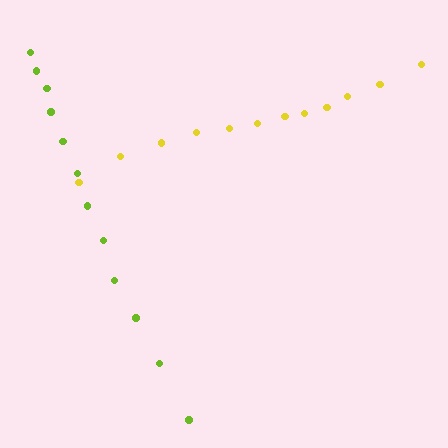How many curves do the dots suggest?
There are 2 distinct paths.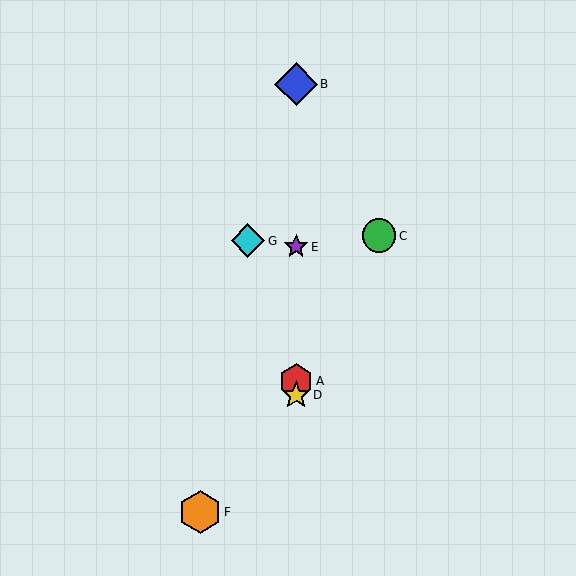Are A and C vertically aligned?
No, A is at x≈296 and C is at x≈379.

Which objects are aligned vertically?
Objects A, B, D, E are aligned vertically.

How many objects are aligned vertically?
4 objects (A, B, D, E) are aligned vertically.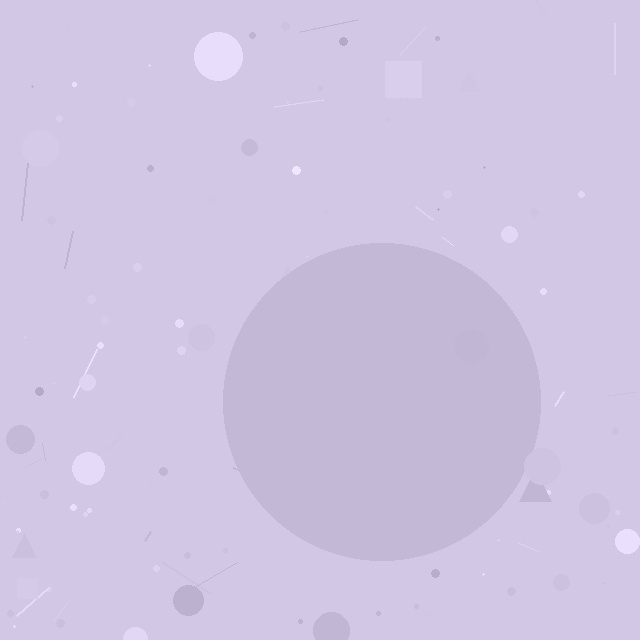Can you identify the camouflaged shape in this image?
The camouflaged shape is a circle.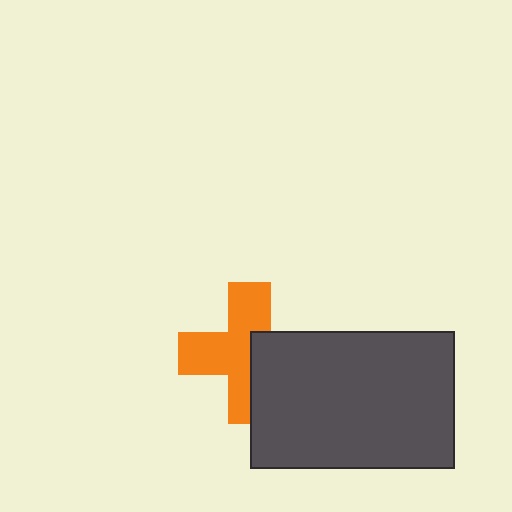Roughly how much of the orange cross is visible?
About half of it is visible (roughly 61%).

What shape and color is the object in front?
The object in front is a dark gray rectangle.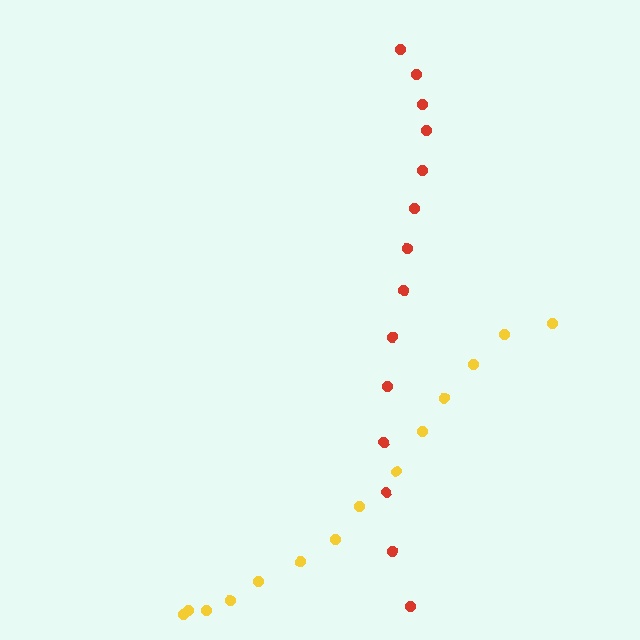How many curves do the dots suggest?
There are 2 distinct paths.